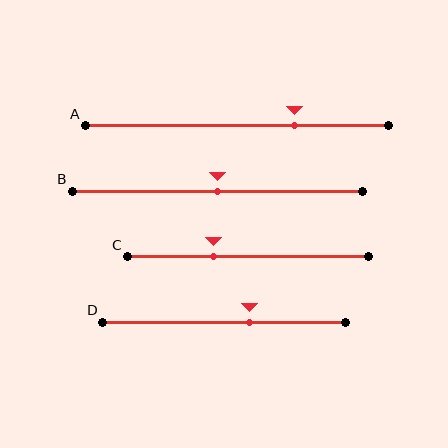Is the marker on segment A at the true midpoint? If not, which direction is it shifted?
No, the marker on segment A is shifted to the right by about 19% of the segment length.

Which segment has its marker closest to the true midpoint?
Segment B has its marker closest to the true midpoint.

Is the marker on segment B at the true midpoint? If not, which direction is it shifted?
Yes, the marker on segment B is at the true midpoint.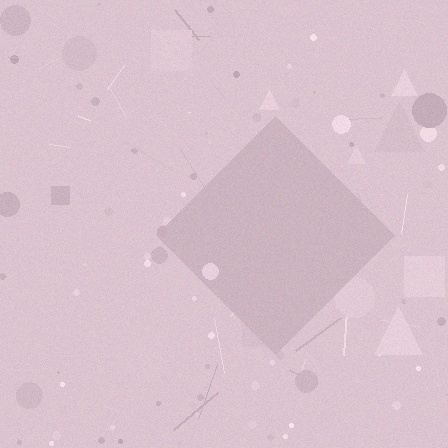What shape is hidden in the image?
A diamond is hidden in the image.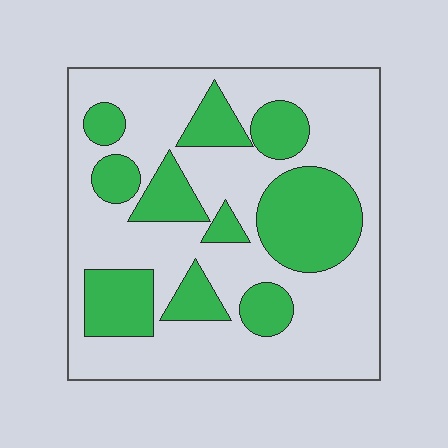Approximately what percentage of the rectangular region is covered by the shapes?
Approximately 30%.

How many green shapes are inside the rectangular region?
10.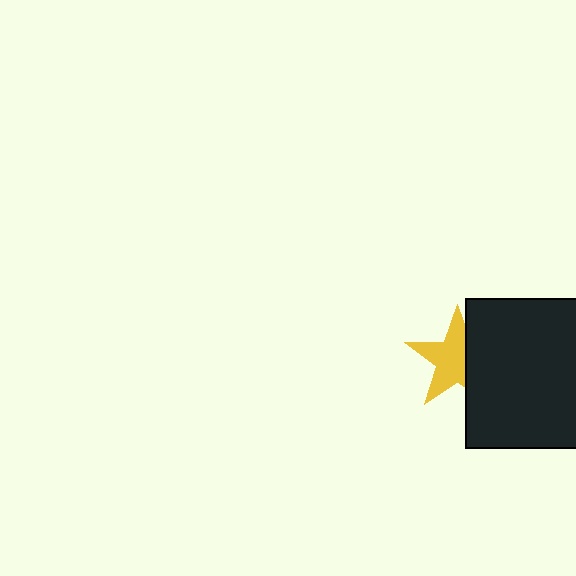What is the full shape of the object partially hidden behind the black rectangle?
The partially hidden object is a yellow star.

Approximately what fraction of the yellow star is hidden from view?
Roughly 35% of the yellow star is hidden behind the black rectangle.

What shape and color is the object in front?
The object in front is a black rectangle.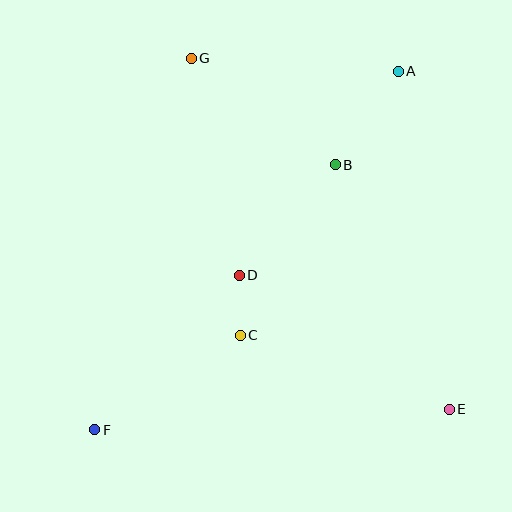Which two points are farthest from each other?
Points A and F are farthest from each other.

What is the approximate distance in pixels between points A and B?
The distance between A and B is approximately 113 pixels.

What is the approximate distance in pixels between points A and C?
The distance between A and C is approximately 308 pixels.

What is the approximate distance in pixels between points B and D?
The distance between B and D is approximately 146 pixels.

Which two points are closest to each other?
Points C and D are closest to each other.